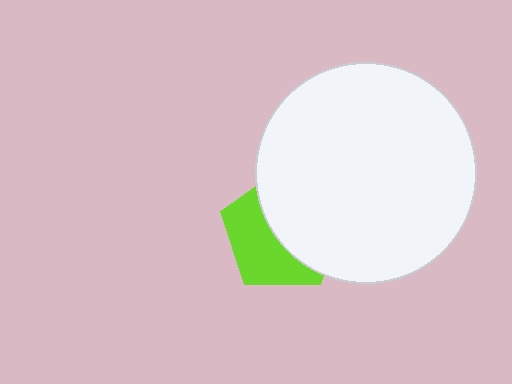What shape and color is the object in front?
The object in front is a white circle.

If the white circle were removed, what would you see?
You would see the complete lime pentagon.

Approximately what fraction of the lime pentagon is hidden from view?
Roughly 53% of the lime pentagon is hidden behind the white circle.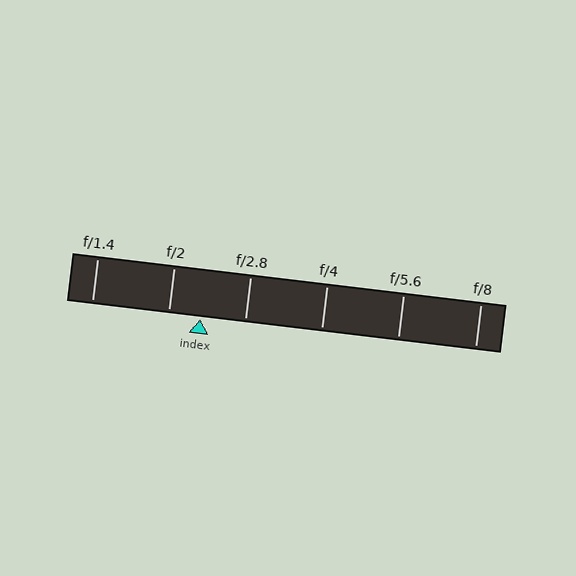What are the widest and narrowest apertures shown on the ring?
The widest aperture shown is f/1.4 and the narrowest is f/8.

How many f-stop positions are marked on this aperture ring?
There are 6 f-stop positions marked.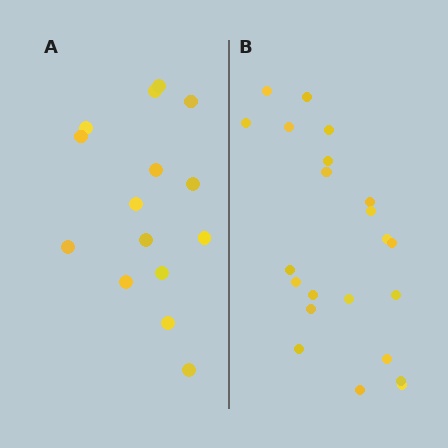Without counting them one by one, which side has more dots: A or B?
Region B (the right region) has more dots.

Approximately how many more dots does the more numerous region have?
Region B has roughly 8 or so more dots than region A.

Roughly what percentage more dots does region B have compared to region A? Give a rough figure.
About 45% more.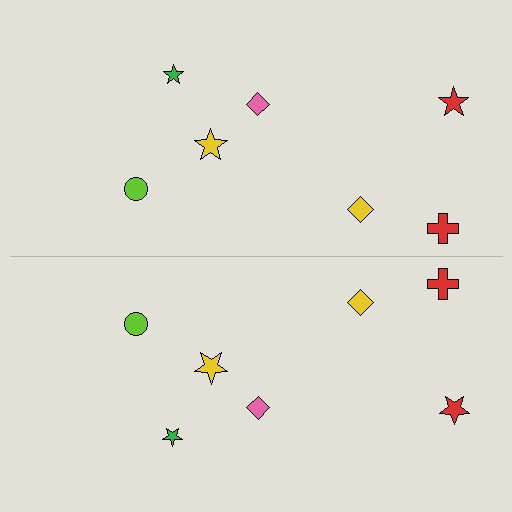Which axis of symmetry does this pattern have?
The pattern has a horizontal axis of symmetry running through the center of the image.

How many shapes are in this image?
There are 14 shapes in this image.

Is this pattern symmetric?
Yes, this pattern has bilateral (reflection) symmetry.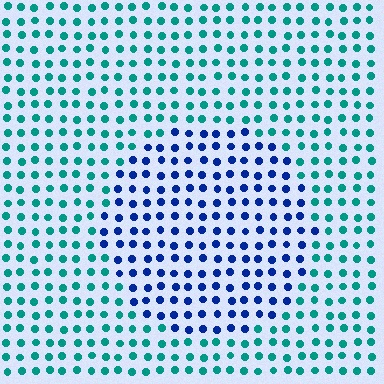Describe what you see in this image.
The image is filled with small teal elements in a uniform arrangement. A circle-shaped region is visible where the elements are tinted to a slightly different hue, forming a subtle color boundary.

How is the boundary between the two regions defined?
The boundary is defined purely by a slight shift in hue (about 53 degrees). Spacing, size, and orientation are identical on both sides.